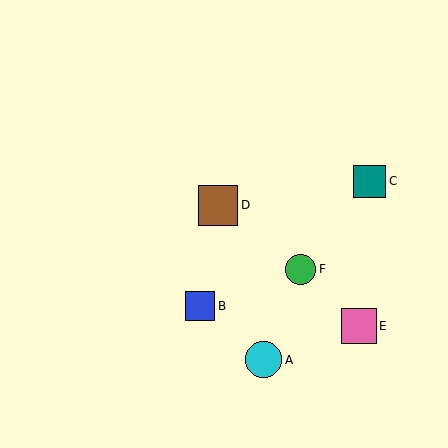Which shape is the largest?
The brown square (labeled D) is the largest.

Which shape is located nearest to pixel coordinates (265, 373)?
The cyan circle (labeled A) at (264, 360) is nearest to that location.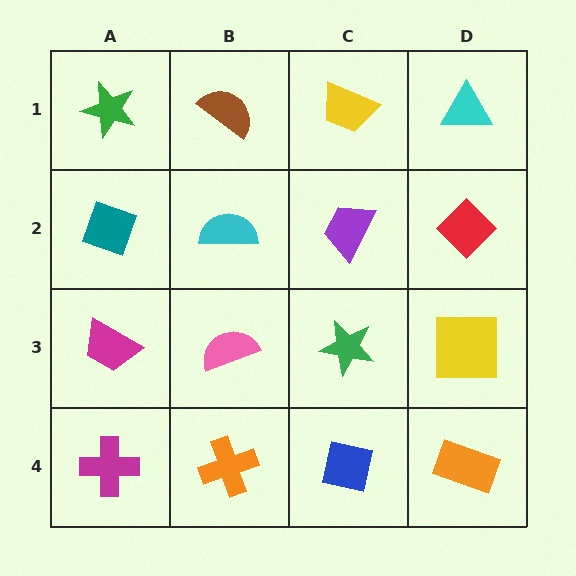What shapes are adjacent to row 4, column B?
A pink semicircle (row 3, column B), a magenta cross (row 4, column A), a blue square (row 4, column C).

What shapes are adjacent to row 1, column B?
A cyan semicircle (row 2, column B), a green star (row 1, column A), a yellow trapezoid (row 1, column C).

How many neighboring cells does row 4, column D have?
2.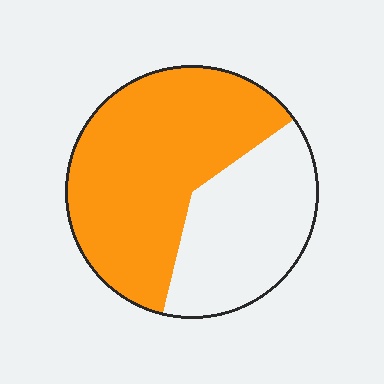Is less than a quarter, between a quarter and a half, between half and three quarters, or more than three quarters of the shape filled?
Between half and three quarters.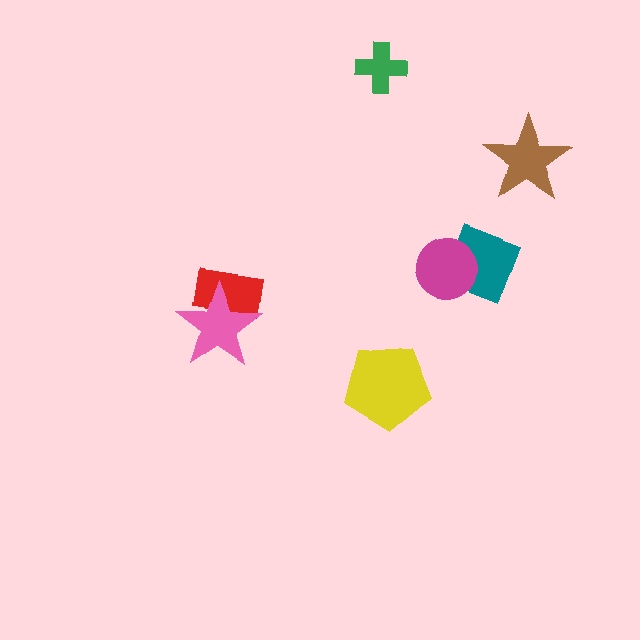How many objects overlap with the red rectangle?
1 object overlaps with the red rectangle.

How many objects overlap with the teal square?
1 object overlaps with the teal square.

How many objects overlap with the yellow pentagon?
0 objects overlap with the yellow pentagon.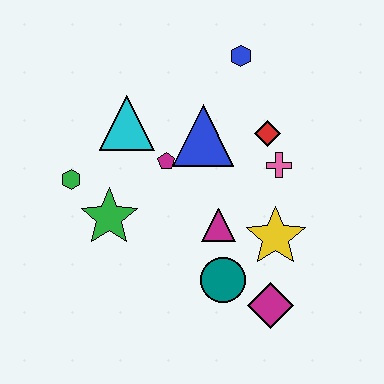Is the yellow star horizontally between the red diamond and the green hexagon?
No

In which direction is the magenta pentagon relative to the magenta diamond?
The magenta pentagon is above the magenta diamond.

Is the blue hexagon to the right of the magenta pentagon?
Yes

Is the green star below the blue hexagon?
Yes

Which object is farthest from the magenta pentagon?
The magenta diamond is farthest from the magenta pentagon.